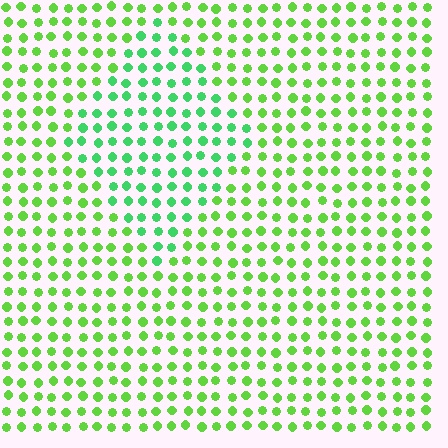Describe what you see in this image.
The image is filled with small lime elements in a uniform arrangement. A diamond-shaped region is visible where the elements are tinted to a slightly different hue, forming a subtle color boundary.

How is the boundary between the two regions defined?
The boundary is defined purely by a slight shift in hue (about 30 degrees). Spacing, size, and orientation are identical on both sides.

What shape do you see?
I see a diamond.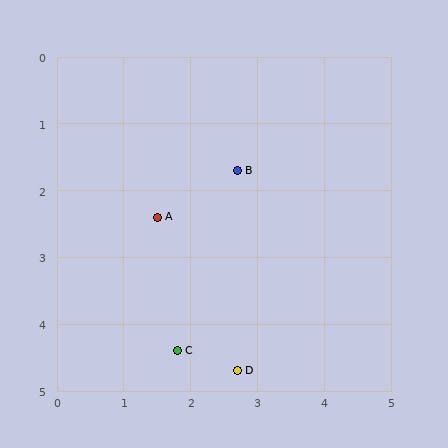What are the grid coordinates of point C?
Point C is at approximately (1.8, 4.4).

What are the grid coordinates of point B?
Point B is at approximately (2.7, 1.7).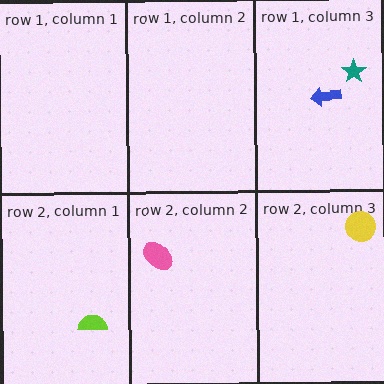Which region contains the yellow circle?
The row 2, column 3 region.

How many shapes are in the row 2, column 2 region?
1.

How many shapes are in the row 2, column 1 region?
1.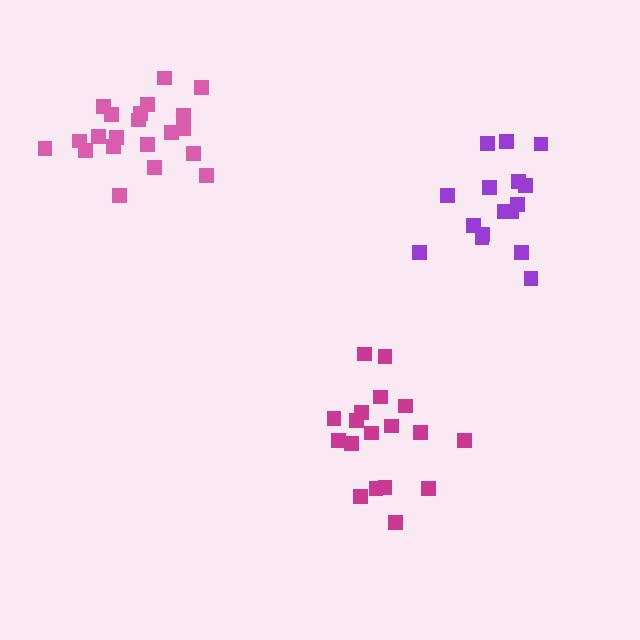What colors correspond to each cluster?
The clusters are colored: purple, magenta, pink.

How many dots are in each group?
Group 1: 16 dots, Group 2: 18 dots, Group 3: 21 dots (55 total).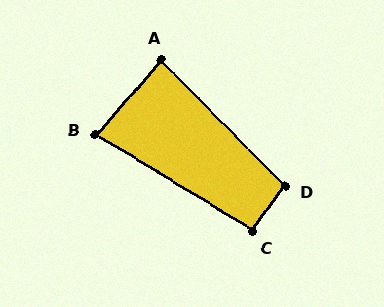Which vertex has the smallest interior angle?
B, at approximately 80 degrees.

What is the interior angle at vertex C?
Approximately 94 degrees (approximately right).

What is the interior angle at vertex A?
Approximately 86 degrees (approximately right).